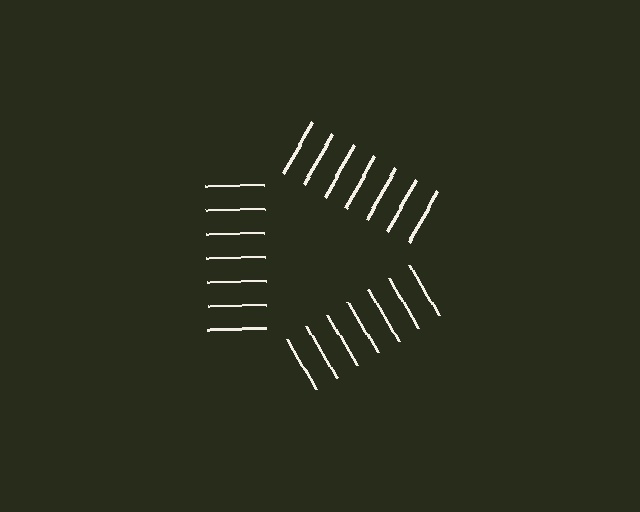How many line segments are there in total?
21 — 7 along each of the 3 edges.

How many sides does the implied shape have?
3 sides — the line-ends trace a triangle.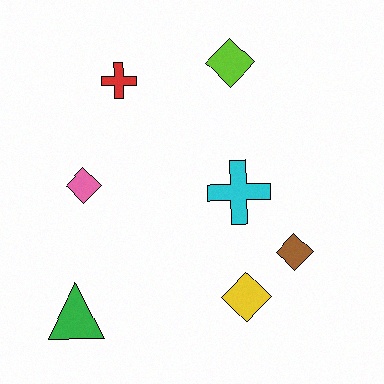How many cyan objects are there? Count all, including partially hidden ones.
There is 1 cyan object.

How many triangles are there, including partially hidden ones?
There is 1 triangle.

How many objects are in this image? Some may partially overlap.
There are 7 objects.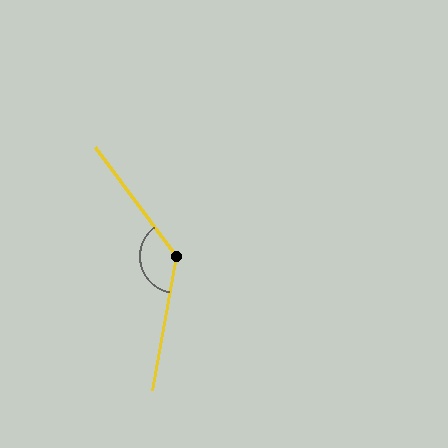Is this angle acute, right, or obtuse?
It is obtuse.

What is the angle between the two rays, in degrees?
Approximately 133 degrees.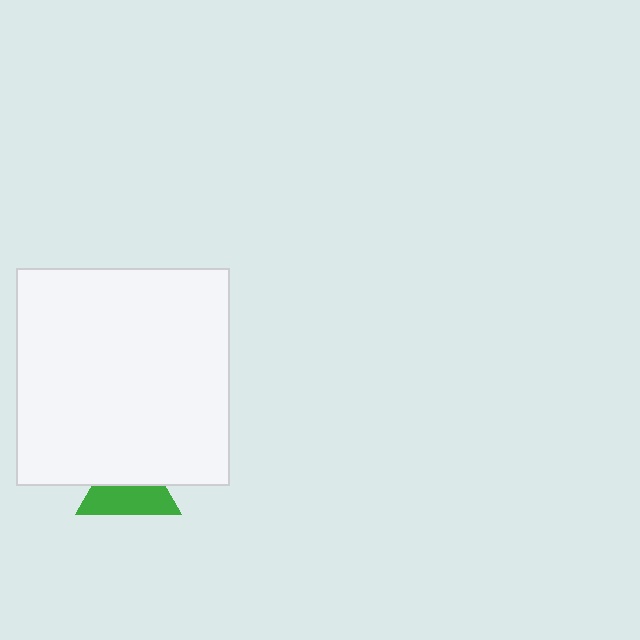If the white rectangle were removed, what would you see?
You would see the complete green triangle.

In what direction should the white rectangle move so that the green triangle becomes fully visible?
The white rectangle should move up. That is the shortest direction to clear the overlap and leave the green triangle fully visible.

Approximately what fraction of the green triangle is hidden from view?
Roughly 46% of the green triangle is hidden behind the white rectangle.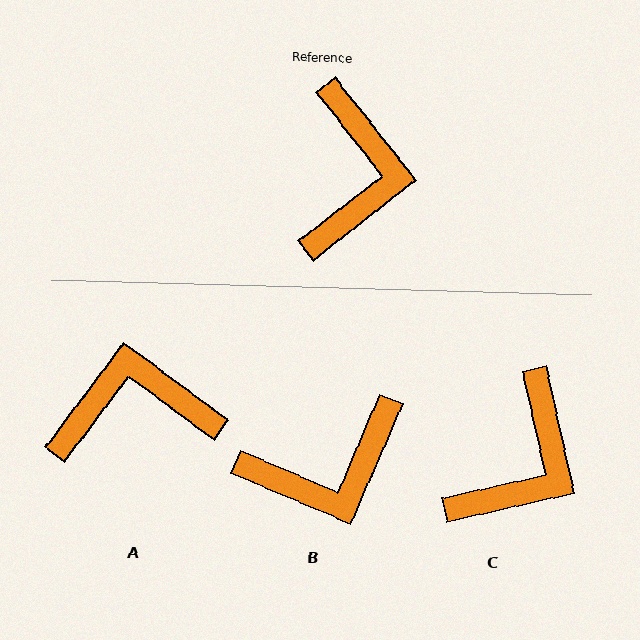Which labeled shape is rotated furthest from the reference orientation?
A, about 105 degrees away.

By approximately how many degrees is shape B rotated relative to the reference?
Approximately 61 degrees clockwise.